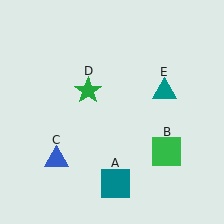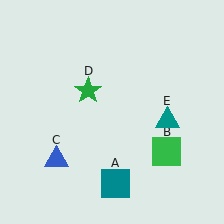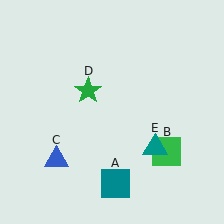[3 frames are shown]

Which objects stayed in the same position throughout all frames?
Teal square (object A) and green square (object B) and blue triangle (object C) and green star (object D) remained stationary.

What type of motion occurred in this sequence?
The teal triangle (object E) rotated clockwise around the center of the scene.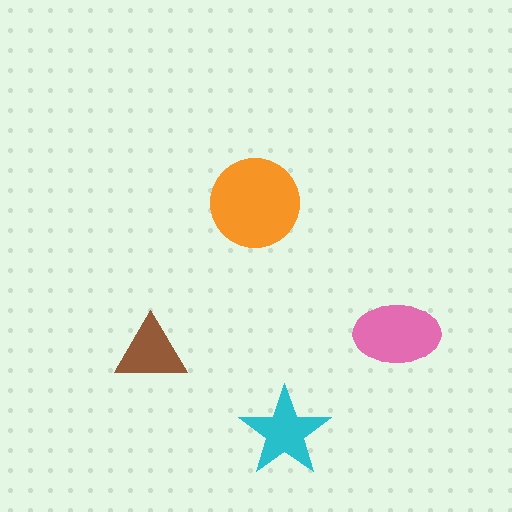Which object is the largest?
The orange circle.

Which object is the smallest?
The brown triangle.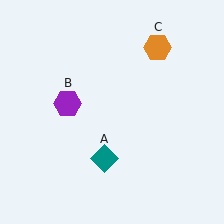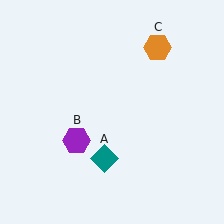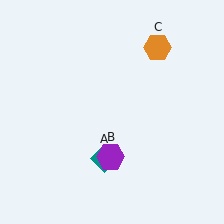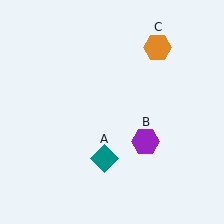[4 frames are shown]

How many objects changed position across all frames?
1 object changed position: purple hexagon (object B).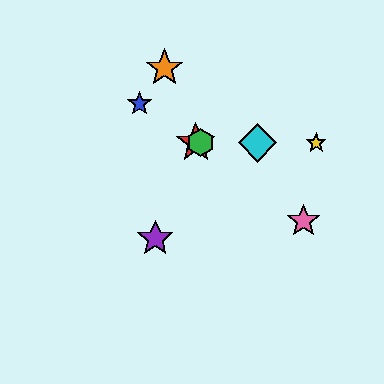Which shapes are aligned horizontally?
The red star, the green hexagon, the yellow star, the cyan diamond are aligned horizontally.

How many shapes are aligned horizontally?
4 shapes (the red star, the green hexagon, the yellow star, the cyan diamond) are aligned horizontally.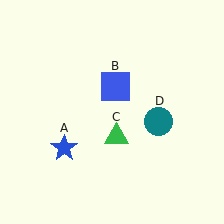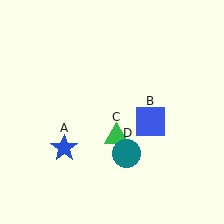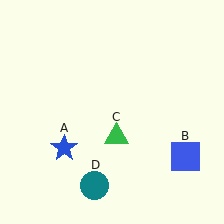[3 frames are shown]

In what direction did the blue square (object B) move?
The blue square (object B) moved down and to the right.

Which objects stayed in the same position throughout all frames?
Blue star (object A) and green triangle (object C) remained stationary.